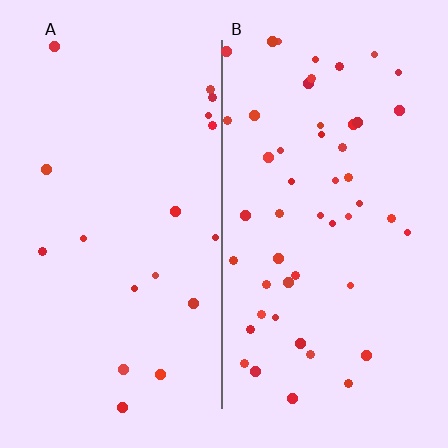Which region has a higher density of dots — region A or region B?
B (the right).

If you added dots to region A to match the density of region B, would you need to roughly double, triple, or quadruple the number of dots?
Approximately triple.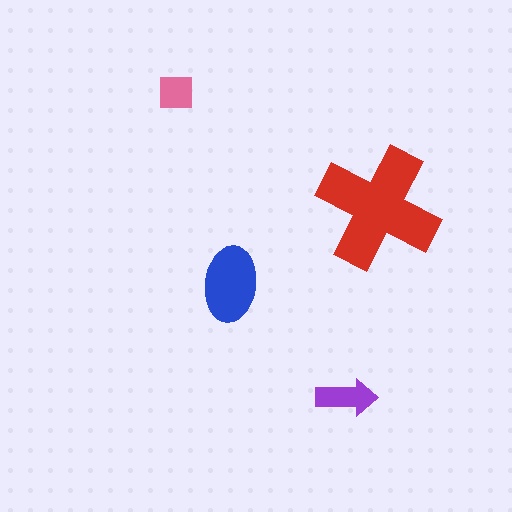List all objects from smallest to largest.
The pink square, the purple arrow, the blue ellipse, the red cross.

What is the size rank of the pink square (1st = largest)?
4th.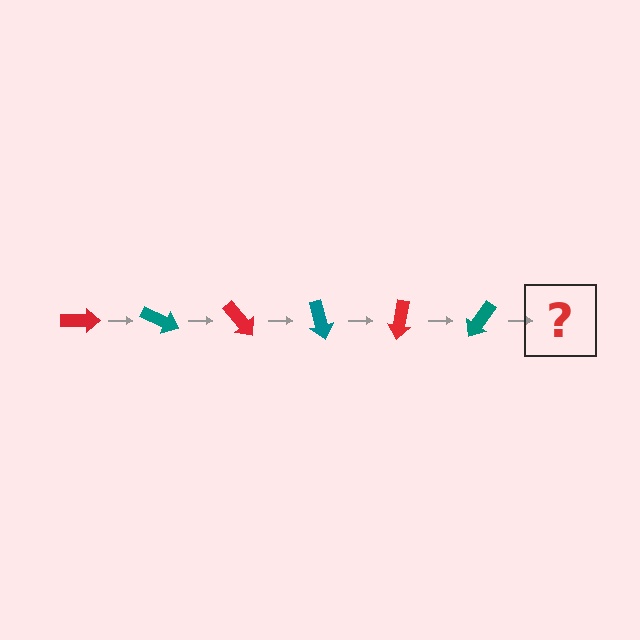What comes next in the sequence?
The next element should be a red arrow, rotated 150 degrees from the start.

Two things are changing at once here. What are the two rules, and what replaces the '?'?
The two rules are that it rotates 25 degrees each step and the color cycles through red and teal. The '?' should be a red arrow, rotated 150 degrees from the start.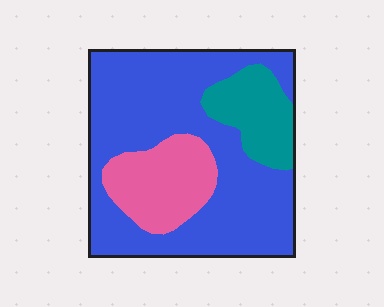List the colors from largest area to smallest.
From largest to smallest: blue, pink, teal.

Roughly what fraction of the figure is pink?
Pink covers around 20% of the figure.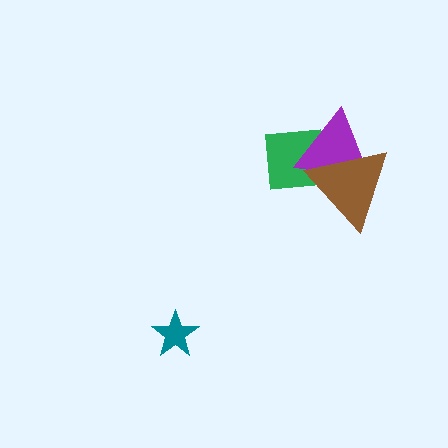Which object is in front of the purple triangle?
The brown triangle is in front of the purple triangle.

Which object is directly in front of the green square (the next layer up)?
The purple triangle is directly in front of the green square.